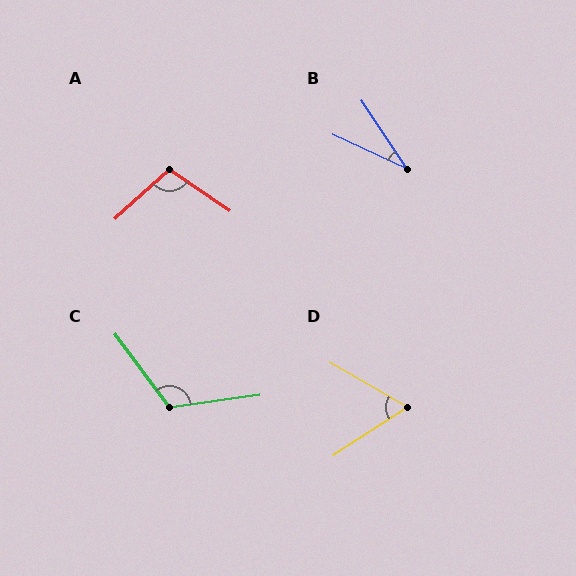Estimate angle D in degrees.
Approximately 63 degrees.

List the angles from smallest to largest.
B (31°), D (63°), A (103°), C (119°).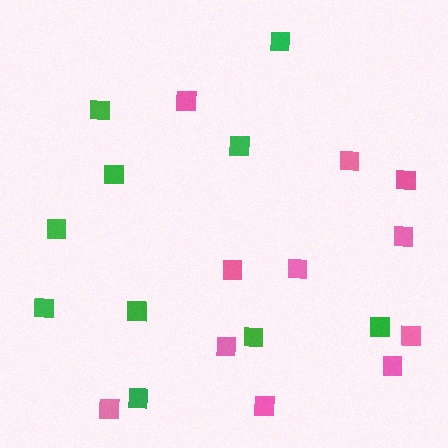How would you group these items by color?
There are 2 groups: one group of green squares (10) and one group of pink squares (11).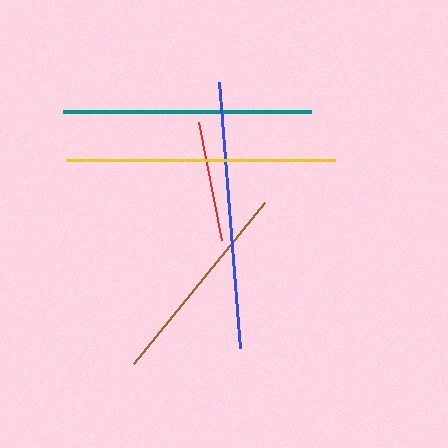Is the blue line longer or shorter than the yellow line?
The yellow line is longer than the blue line.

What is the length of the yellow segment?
The yellow segment is approximately 269 pixels long.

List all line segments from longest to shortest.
From longest to shortest: yellow, blue, teal, brown, red.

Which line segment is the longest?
The yellow line is the longest at approximately 269 pixels.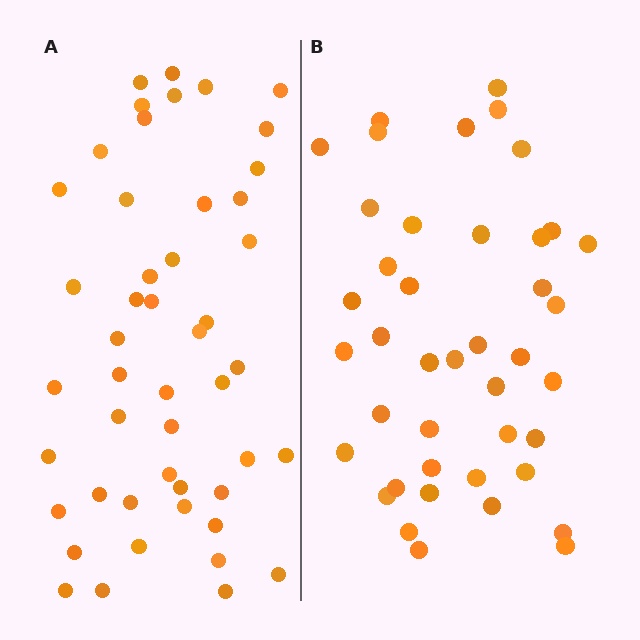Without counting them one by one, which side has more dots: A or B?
Region A (the left region) has more dots.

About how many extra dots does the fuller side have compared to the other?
Region A has about 6 more dots than region B.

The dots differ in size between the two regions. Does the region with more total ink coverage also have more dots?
No. Region B has more total ink coverage because its dots are larger, but region A actually contains more individual dots. Total area can be misleading — the number of items is what matters here.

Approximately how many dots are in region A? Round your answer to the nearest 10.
About 50 dots. (The exact count is 48, which rounds to 50.)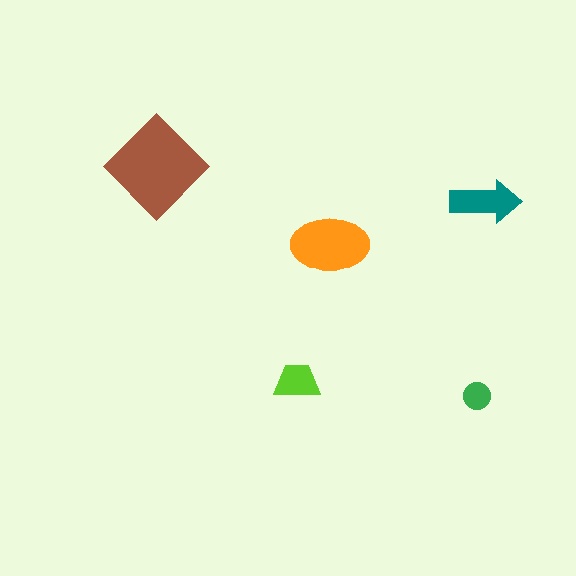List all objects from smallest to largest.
The green circle, the lime trapezoid, the teal arrow, the orange ellipse, the brown diamond.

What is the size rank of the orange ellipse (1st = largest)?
2nd.